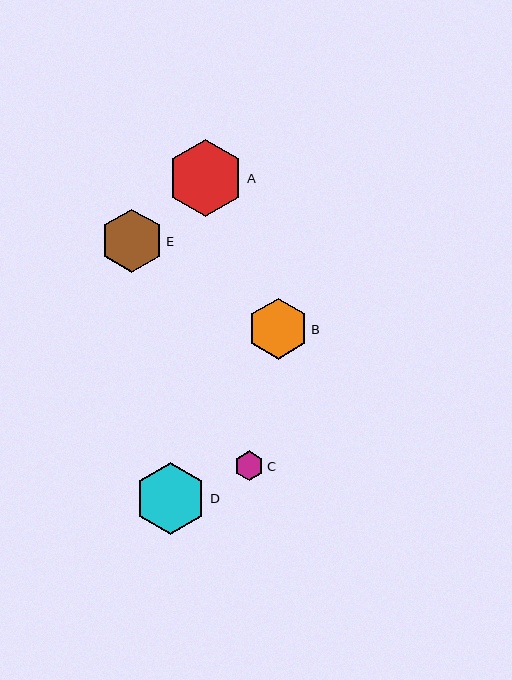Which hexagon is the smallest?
Hexagon C is the smallest with a size of approximately 30 pixels.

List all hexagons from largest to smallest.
From largest to smallest: A, D, E, B, C.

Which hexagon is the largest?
Hexagon A is the largest with a size of approximately 77 pixels.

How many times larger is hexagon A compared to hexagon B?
Hexagon A is approximately 1.3 times the size of hexagon B.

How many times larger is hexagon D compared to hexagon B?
Hexagon D is approximately 1.2 times the size of hexagon B.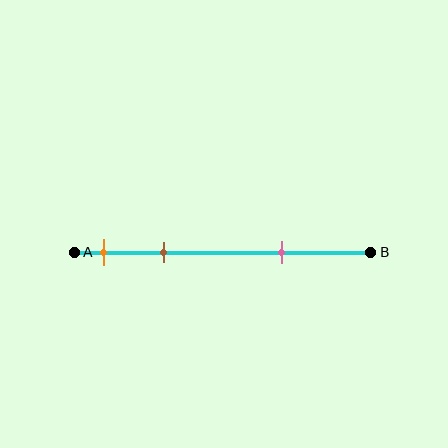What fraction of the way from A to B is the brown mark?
The brown mark is approximately 30% (0.3) of the way from A to B.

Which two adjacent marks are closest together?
The orange and brown marks are the closest adjacent pair.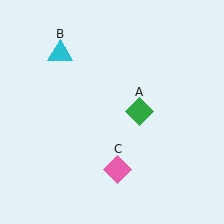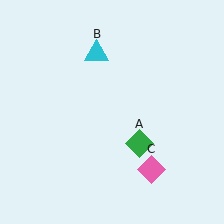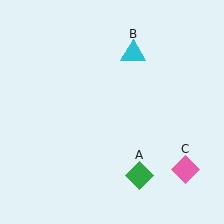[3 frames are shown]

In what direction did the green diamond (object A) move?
The green diamond (object A) moved down.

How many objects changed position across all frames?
3 objects changed position: green diamond (object A), cyan triangle (object B), pink diamond (object C).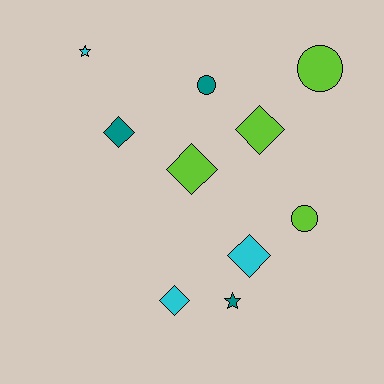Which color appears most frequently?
Lime, with 4 objects.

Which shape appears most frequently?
Diamond, with 5 objects.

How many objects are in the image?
There are 10 objects.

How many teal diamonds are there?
There is 1 teal diamond.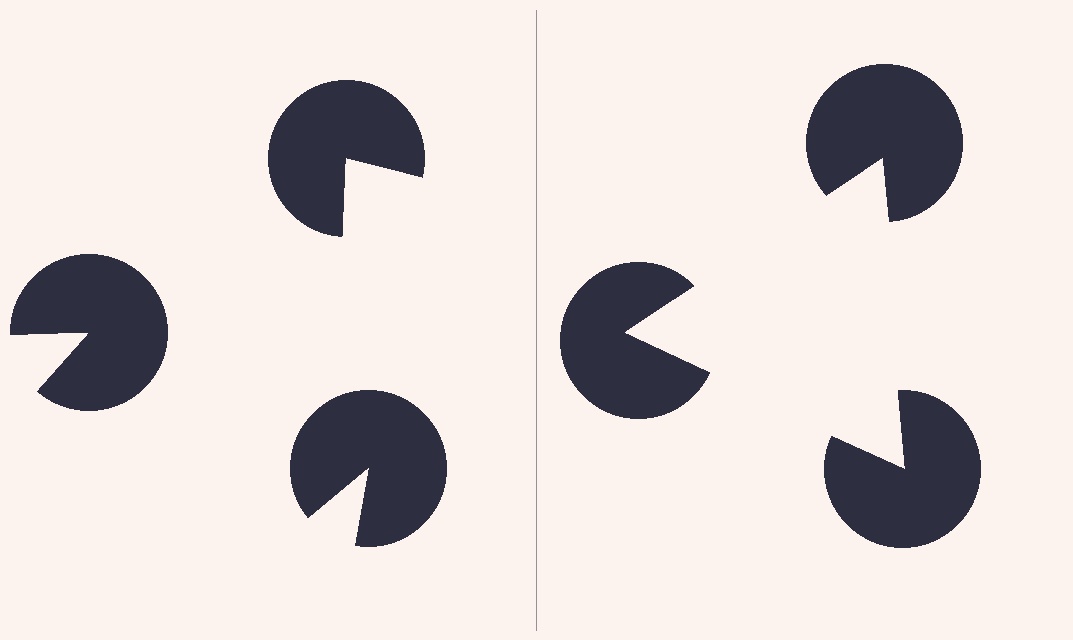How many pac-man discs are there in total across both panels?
6 — 3 on each side.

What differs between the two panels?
The pac-man discs are positioned identically on both sides; only the wedge orientations differ. On the right they align to a triangle; on the left they are misaligned.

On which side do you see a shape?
An illusory triangle appears on the right side. On the left side the wedge cuts are rotated, so no coherent shape forms.